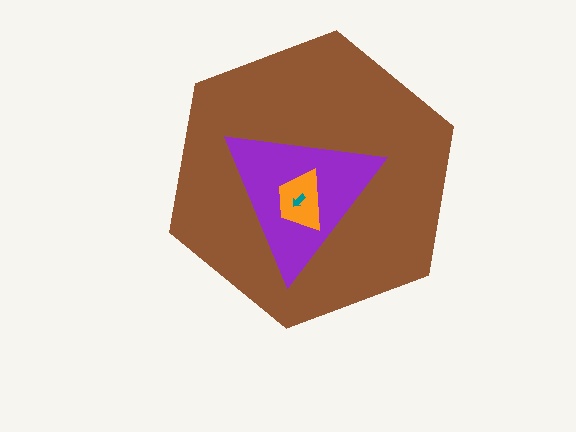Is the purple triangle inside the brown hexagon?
Yes.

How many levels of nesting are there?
4.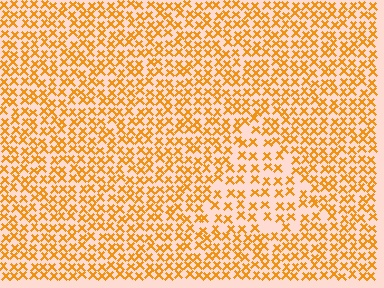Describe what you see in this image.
The image contains small orange elements arranged at two different densities. A triangle-shaped region is visible where the elements are less densely packed than the surrounding area.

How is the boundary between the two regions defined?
The boundary is defined by a change in element density (approximately 1.6x ratio). All elements are the same color, size, and shape.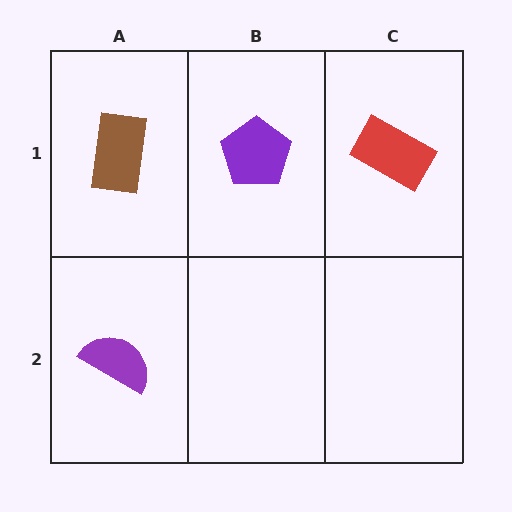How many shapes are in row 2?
1 shape.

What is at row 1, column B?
A purple pentagon.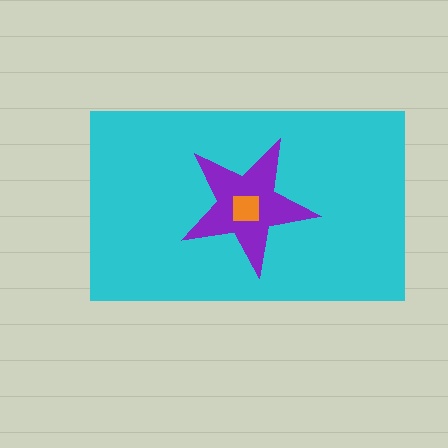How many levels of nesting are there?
3.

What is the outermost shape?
The cyan rectangle.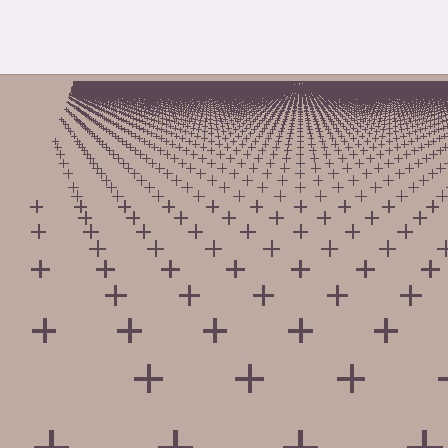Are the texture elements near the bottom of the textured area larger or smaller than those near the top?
Larger. Near the bottom, elements are closer to the viewer and appear at a bigger on-screen size.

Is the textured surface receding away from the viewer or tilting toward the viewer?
The surface is receding away from the viewer. Texture elements get smaller and denser toward the top.